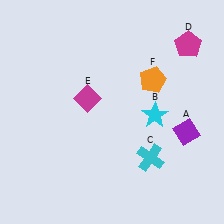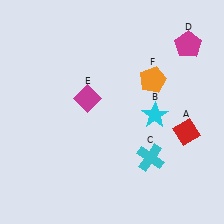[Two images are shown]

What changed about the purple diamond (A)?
In Image 1, A is purple. In Image 2, it changed to red.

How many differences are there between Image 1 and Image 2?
There is 1 difference between the two images.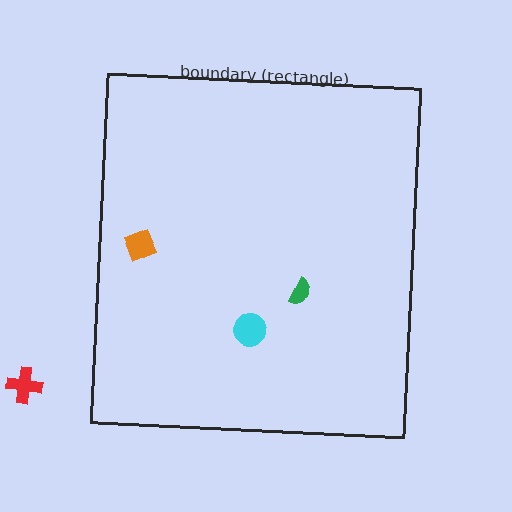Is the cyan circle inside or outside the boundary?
Inside.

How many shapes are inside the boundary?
3 inside, 1 outside.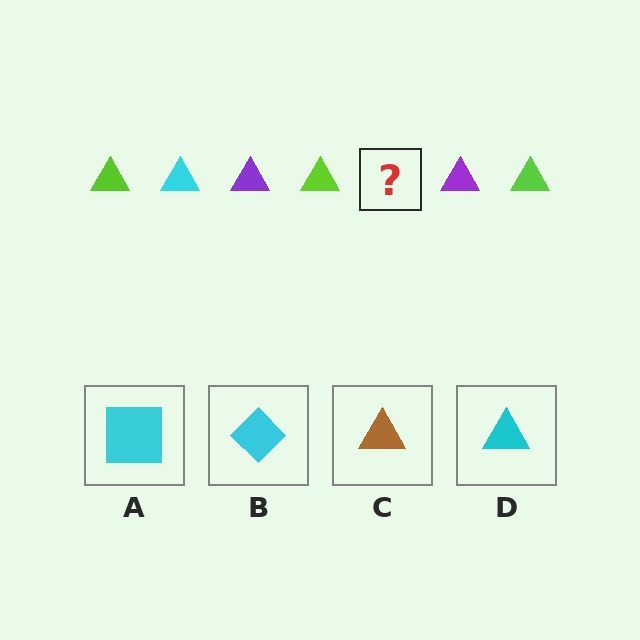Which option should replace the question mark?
Option D.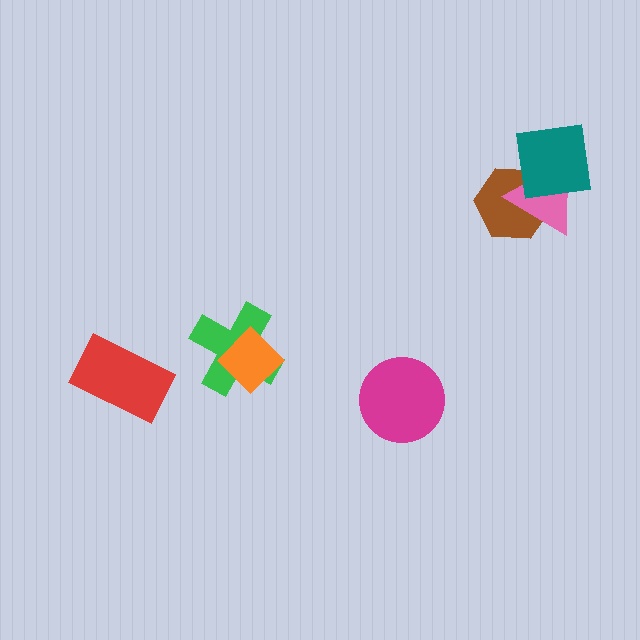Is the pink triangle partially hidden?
Yes, it is partially covered by another shape.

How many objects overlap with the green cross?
1 object overlaps with the green cross.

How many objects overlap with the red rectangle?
0 objects overlap with the red rectangle.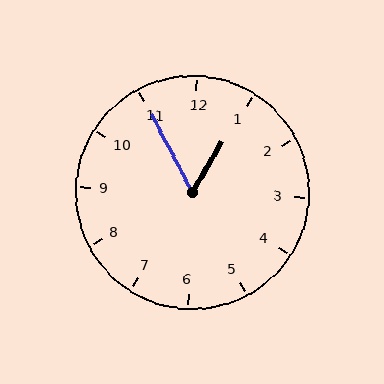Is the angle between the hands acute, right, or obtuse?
It is acute.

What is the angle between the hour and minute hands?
Approximately 58 degrees.